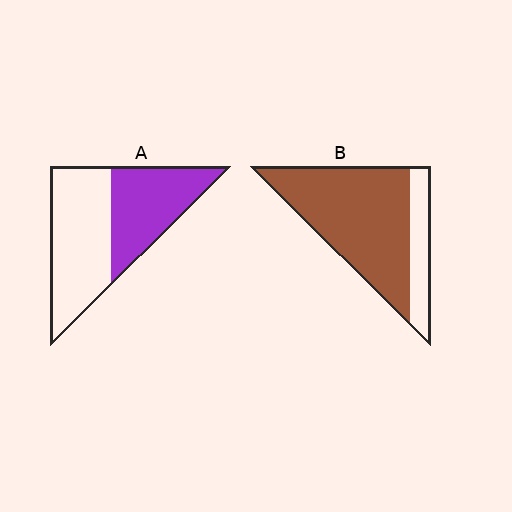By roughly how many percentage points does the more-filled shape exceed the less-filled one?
By roughly 35 percentage points (B over A).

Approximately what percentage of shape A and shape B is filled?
A is approximately 45% and B is approximately 80%.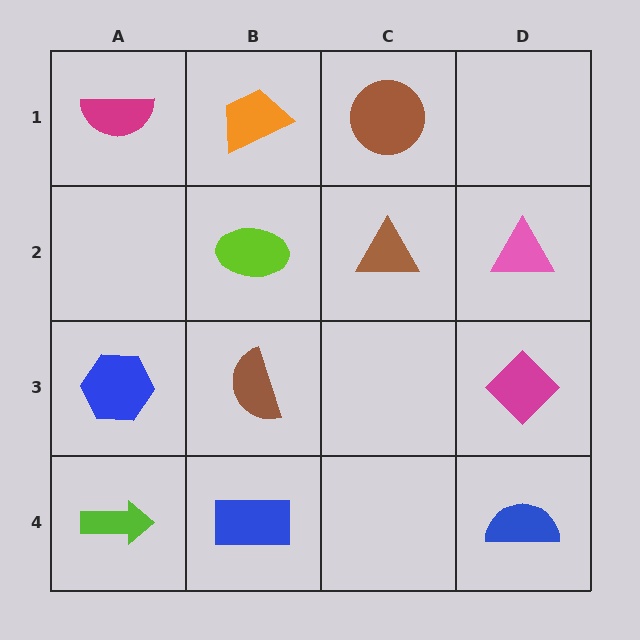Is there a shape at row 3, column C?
No, that cell is empty.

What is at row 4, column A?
A lime arrow.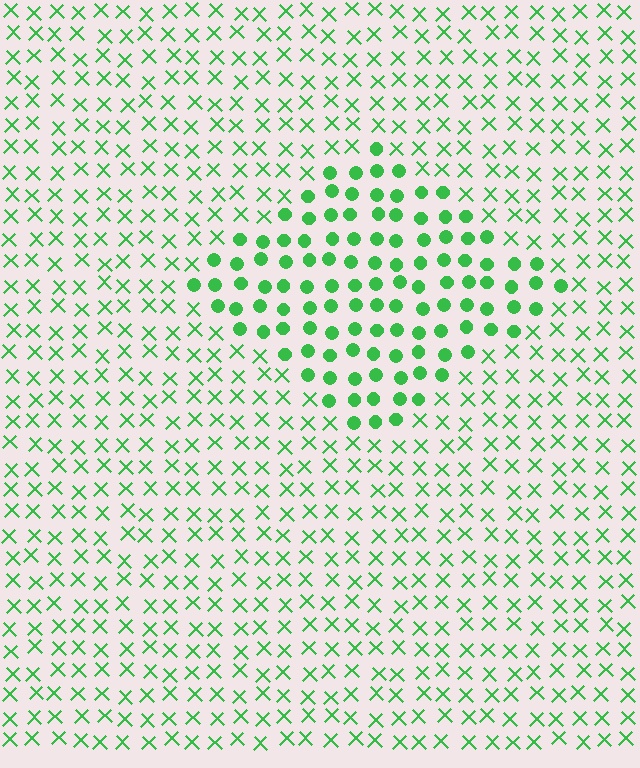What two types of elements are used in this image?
The image uses circles inside the diamond region and X marks outside it.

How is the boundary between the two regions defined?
The boundary is defined by a change in element shape: circles inside vs. X marks outside. All elements share the same color and spacing.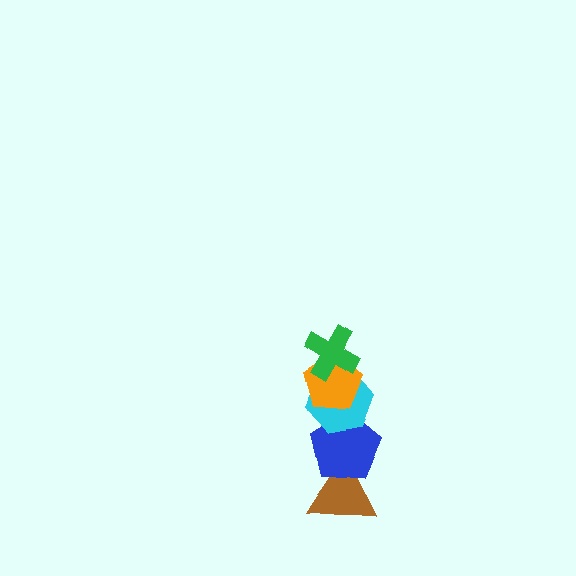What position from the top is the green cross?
The green cross is 1st from the top.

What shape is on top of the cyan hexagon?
The orange pentagon is on top of the cyan hexagon.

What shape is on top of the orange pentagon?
The green cross is on top of the orange pentagon.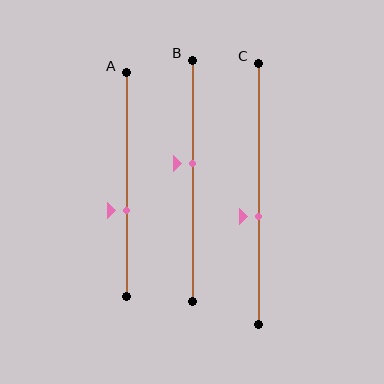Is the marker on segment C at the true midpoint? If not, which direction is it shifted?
No, the marker on segment C is shifted downward by about 9% of the segment length.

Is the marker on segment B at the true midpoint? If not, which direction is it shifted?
No, the marker on segment B is shifted upward by about 7% of the segment length.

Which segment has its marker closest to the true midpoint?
Segment B has its marker closest to the true midpoint.